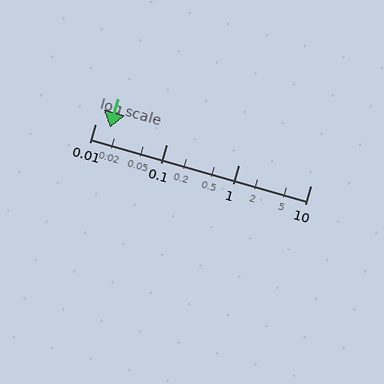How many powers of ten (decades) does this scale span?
The scale spans 3 decades, from 0.01 to 10.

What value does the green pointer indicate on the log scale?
The pointer indicates approximately 0.016.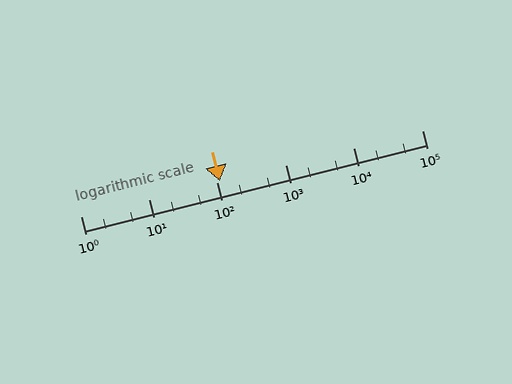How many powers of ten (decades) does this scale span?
The scale spans 5 decades, from 1 to 100000.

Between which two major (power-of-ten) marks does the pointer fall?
The pointer is between 100 and 1000.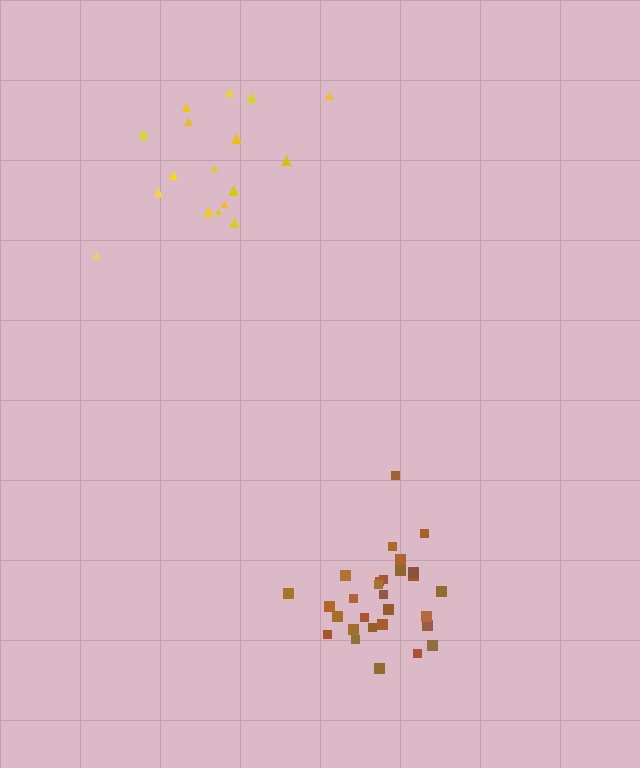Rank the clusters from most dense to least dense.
brown, yellow.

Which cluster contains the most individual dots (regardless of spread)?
Brown (29).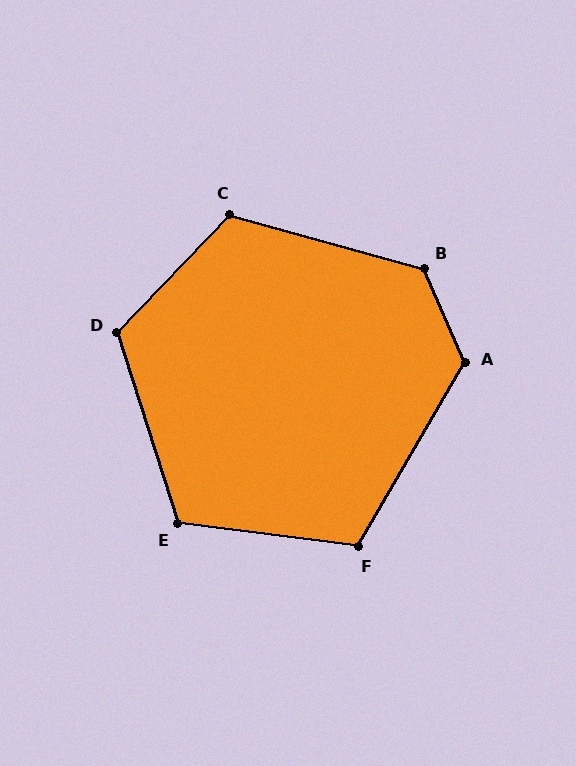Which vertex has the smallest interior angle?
F, at approximately 113 degrees.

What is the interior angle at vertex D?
Approximately 119 degrees (obtuse).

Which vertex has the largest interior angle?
B, at approximately 129 degrees.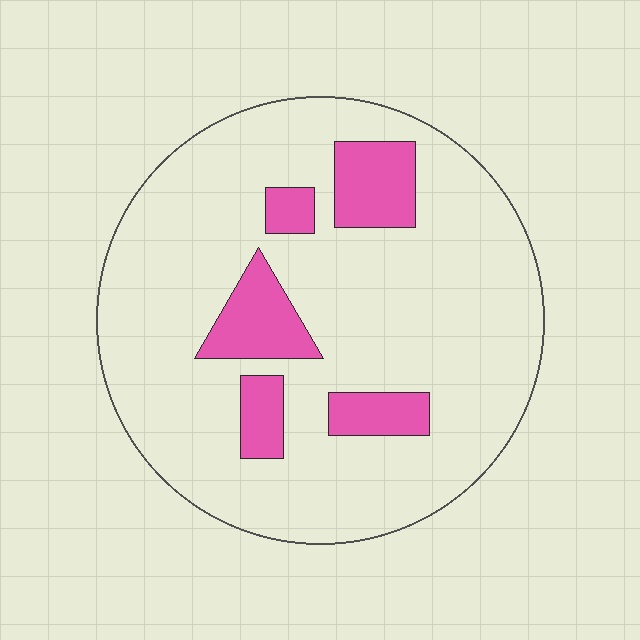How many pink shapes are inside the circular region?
5.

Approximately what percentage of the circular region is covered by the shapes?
Approximately 15%.